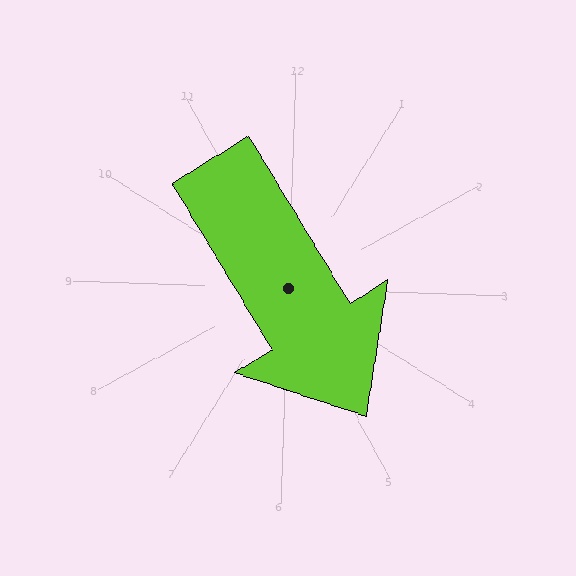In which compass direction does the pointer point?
Southeast.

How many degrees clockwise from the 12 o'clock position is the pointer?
Approximately 147 degrees.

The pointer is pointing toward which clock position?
Roughly 5 o'clock.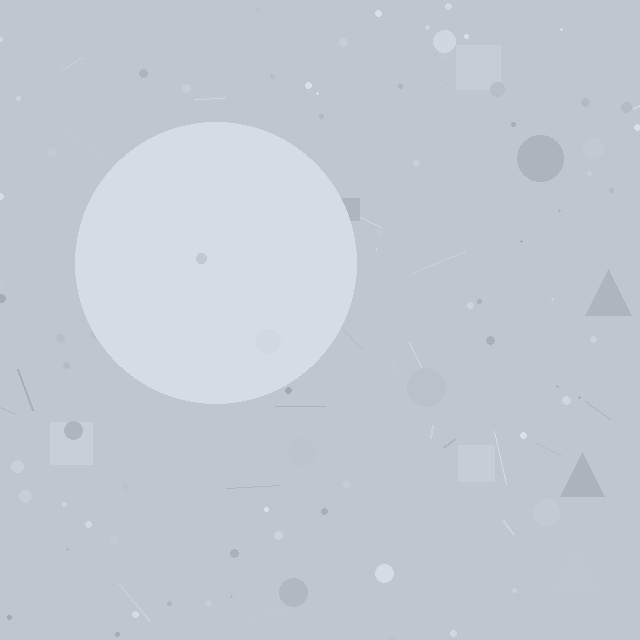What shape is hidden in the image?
A circle is hidden in the image.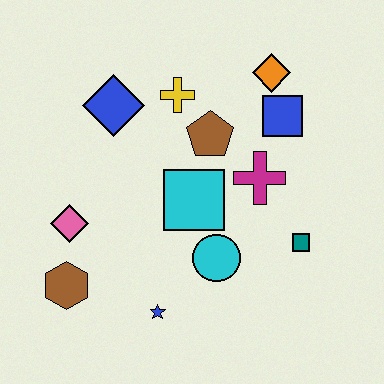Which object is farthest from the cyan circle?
The orange diamond is farthest from the cyan circle.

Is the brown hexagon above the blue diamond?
No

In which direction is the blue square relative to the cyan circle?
The blue square is above the cyan circle.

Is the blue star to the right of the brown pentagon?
No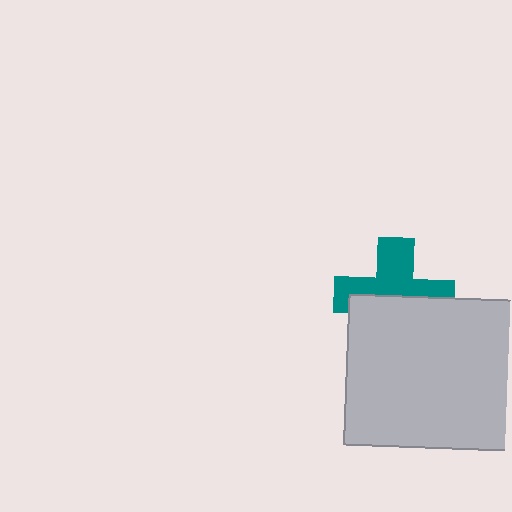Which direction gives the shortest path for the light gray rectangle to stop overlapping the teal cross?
Moving down gives the shortest separation.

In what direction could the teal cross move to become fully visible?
The teal cross could move up. That would shift it out from behind the light gray rectangle entirely.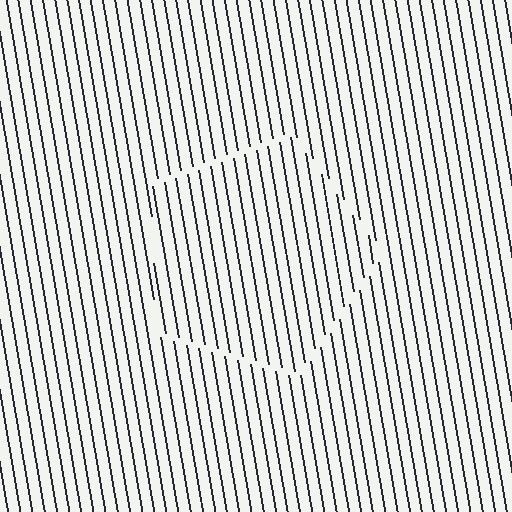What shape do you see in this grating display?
An illusory pentagon. The interior of the shape contains the same grating, shifted by half a period — the contour is defined by the phase discontinuity where line-ends from the inner and outer gratings abut.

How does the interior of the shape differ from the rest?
The interior of the shape contains the same grating, shifted by half a period — the contour is defined by the phase discontinuity where line-ends from the inner and outer gratings abut.